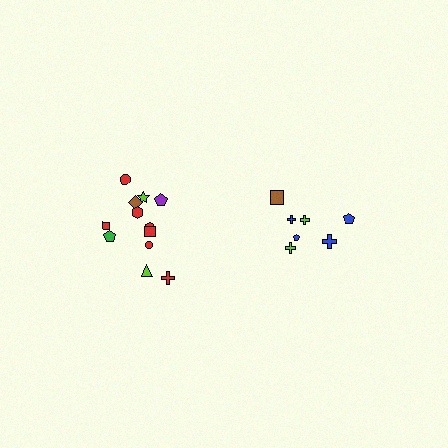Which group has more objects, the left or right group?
The left group.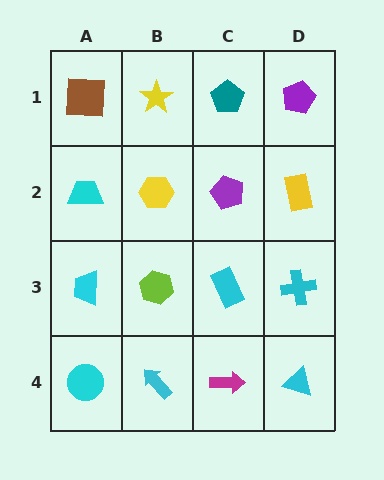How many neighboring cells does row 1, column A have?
2.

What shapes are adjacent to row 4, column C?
A cyan rectangle (row 3, column C), a cyan arrow (row 4, column B), a cyan triangle (row 4, column D).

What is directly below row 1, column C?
A purple pentagon.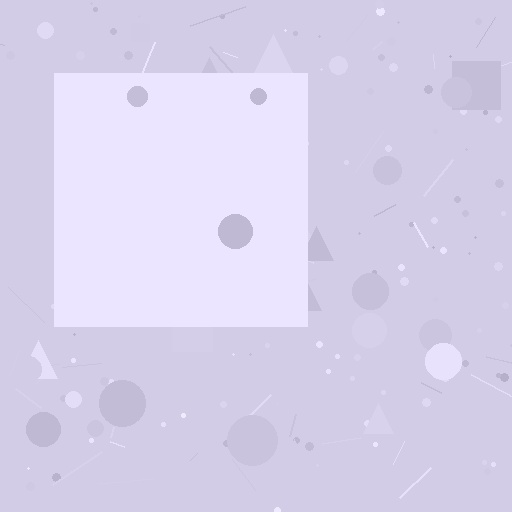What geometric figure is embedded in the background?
A square is embedded in the background.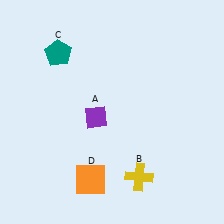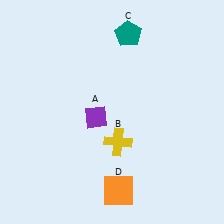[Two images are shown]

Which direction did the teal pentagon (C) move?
The teal pentagon (C) moved right.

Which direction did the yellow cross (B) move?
The yellow cross (B) moved up.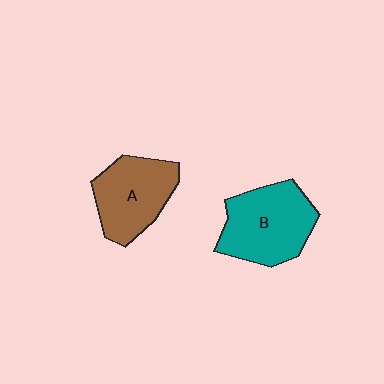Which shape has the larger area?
Shape B (teal).